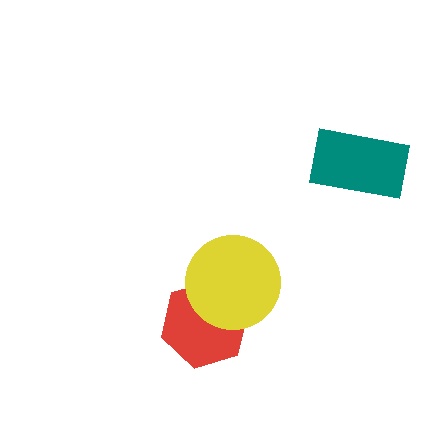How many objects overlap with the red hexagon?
1 object overlaps with the red hexagon.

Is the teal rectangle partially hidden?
No, no other shape covers it.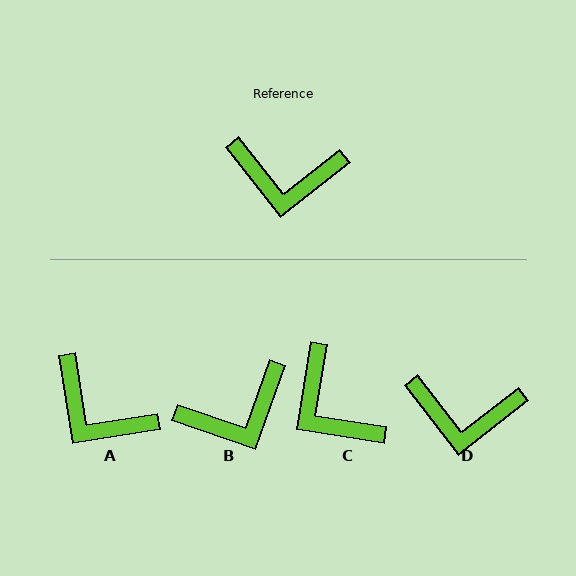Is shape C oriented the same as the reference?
No, it is off by about 47 degrees.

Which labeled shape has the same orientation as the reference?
D.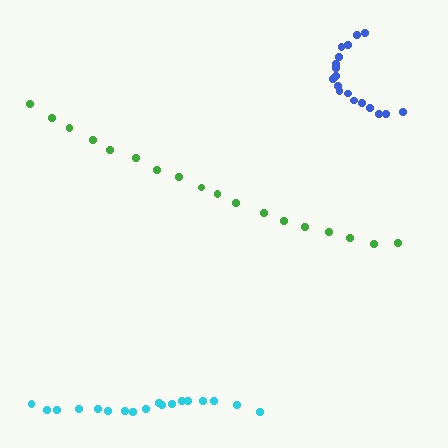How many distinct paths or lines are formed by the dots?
There are 3 distinct paths.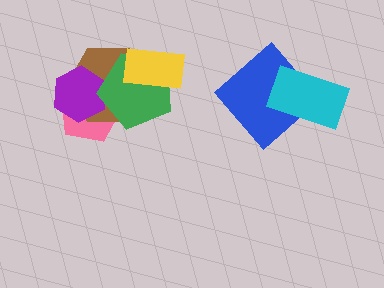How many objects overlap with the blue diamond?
1 object overlaps with the blue diamond.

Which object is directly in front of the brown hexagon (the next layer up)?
The purple hexagon is directly in front of the brown hexagon.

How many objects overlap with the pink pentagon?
3 objects overlap with the pink pentagon.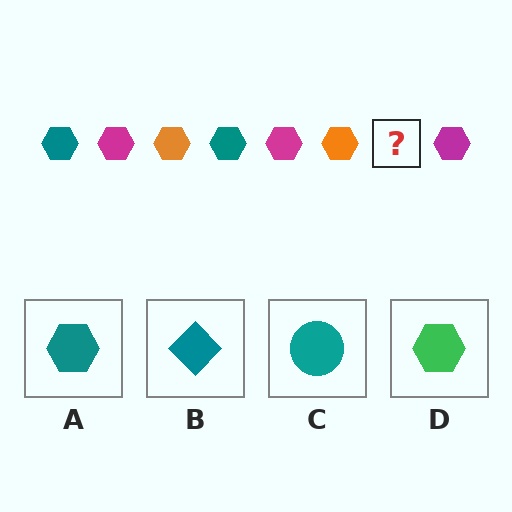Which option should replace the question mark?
Option A.